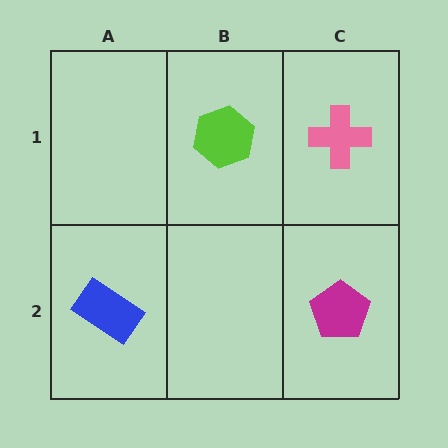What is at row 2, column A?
A blue rectangle.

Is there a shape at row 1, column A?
No, that cell is empty.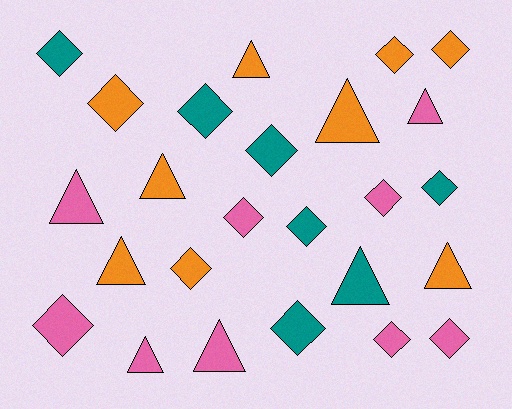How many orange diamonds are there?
There are 4 orange diamonds.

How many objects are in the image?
There are 25 objects.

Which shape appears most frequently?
Diamond, with 15 objects.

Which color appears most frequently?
Orange, with 9 objects.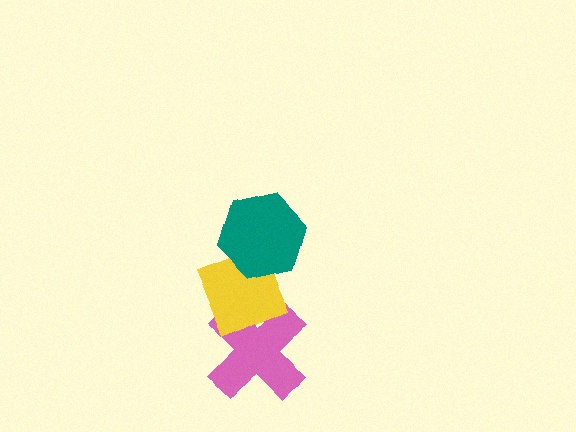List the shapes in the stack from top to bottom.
From top to bottom: the teal hexagon, the yellow diamond, the pink cross.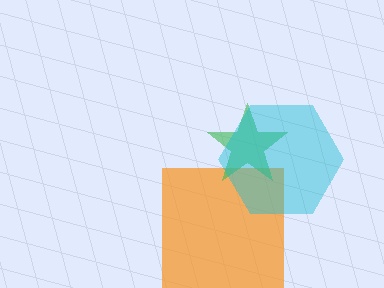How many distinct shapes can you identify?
There are 3 distinct shapes: an orange square, a green star, a cyan hexagon.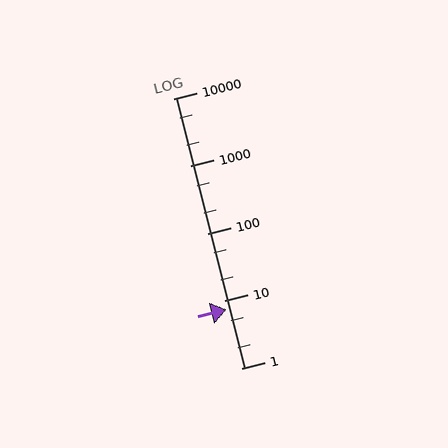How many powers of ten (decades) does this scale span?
The scale spans 4 decades, from 1 to 10000.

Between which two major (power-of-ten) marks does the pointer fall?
The pointer is between 1 and 10.